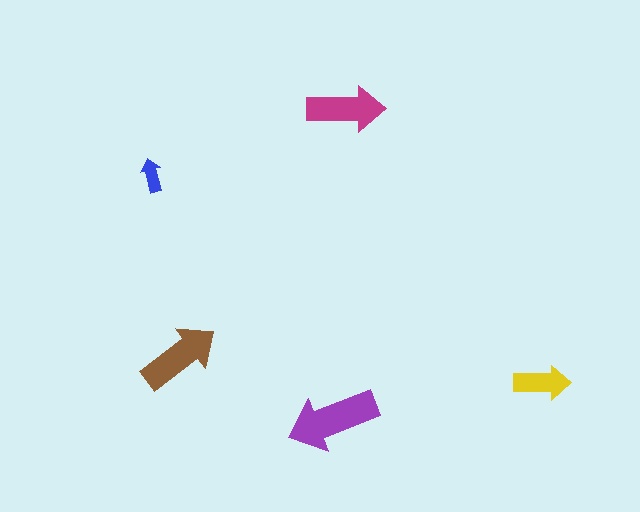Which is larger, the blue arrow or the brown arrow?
The brown one.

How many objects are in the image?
There are 5 objects in the image.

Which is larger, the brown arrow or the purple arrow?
The purple one.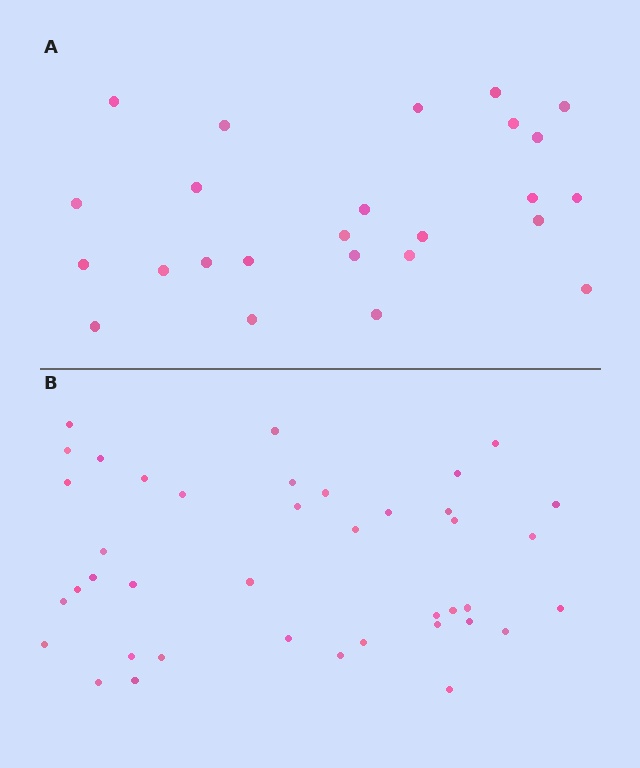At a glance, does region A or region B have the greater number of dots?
Region B (the bottom region) has more dots.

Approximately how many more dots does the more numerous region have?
Region B has approximately 15 more dots than region A.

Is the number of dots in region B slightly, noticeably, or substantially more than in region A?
Region B has substantially more. The ratio is roughly 1.6 to 1.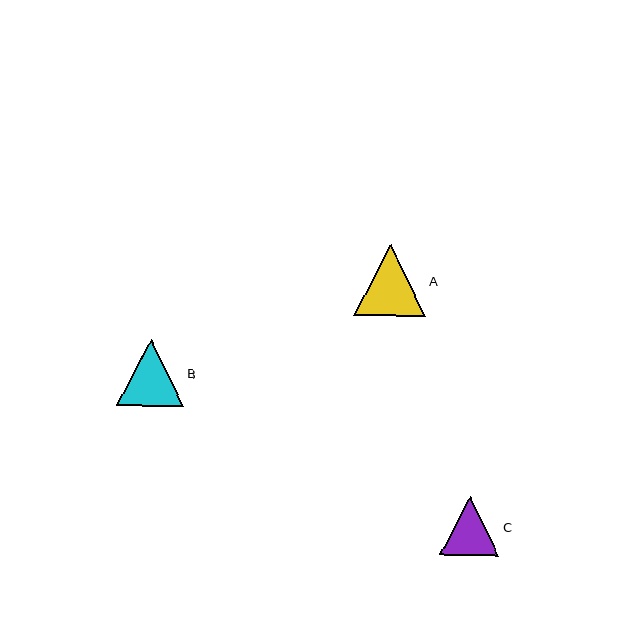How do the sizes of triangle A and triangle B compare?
Triangle A and triangle B are approximately the same size.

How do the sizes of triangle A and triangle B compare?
Triangle A and triangle B are approximately the same size.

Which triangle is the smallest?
Triangle C is the smallest with a size of approximately 60 pixels.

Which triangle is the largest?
Triangle A is the largest with a size of approximately 71 pixels.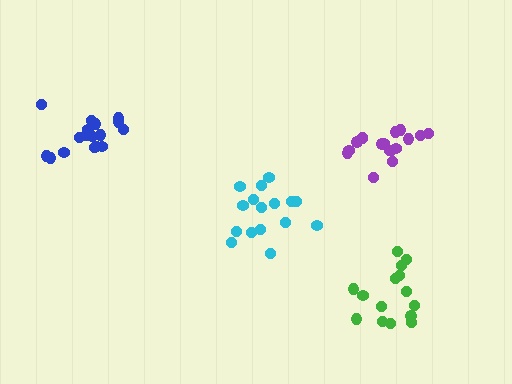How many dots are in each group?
Group 1: 16 dots, Group 2: 17 dots, Group 3: 15 dots, Group 4: 17 dots (65 total).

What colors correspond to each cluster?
The clusters are colored: cyan, purple, green, blue.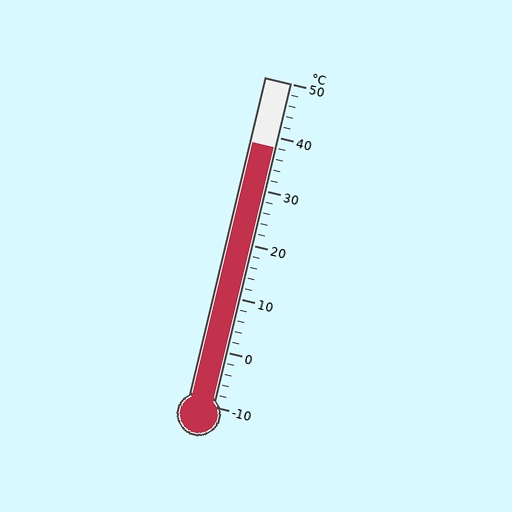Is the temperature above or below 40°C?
The temperature is below 40°C.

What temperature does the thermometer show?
The thermometer shows approximately 38°C.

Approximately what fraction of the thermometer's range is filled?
The thermometer is filled to approximately 80% of its range.